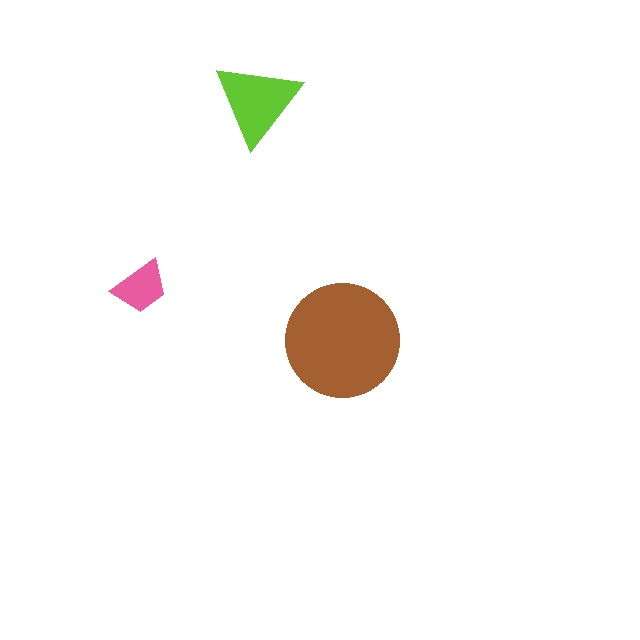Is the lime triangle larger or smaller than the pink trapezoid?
Larger.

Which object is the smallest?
The pink trapezoid.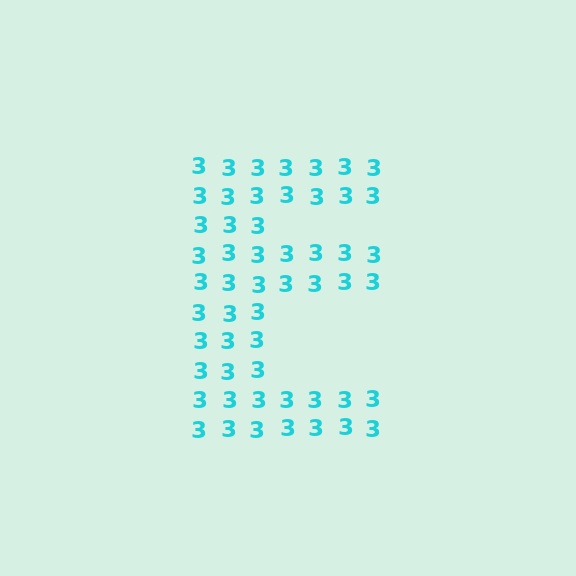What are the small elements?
The small elements are digit 3's.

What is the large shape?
The large shape is the letter E.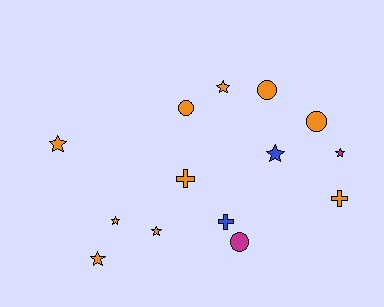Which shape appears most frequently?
Star, with 7 objects.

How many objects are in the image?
There are 14 objects.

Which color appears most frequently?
Orange, with 10 objects.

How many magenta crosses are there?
There are no magenta crosses.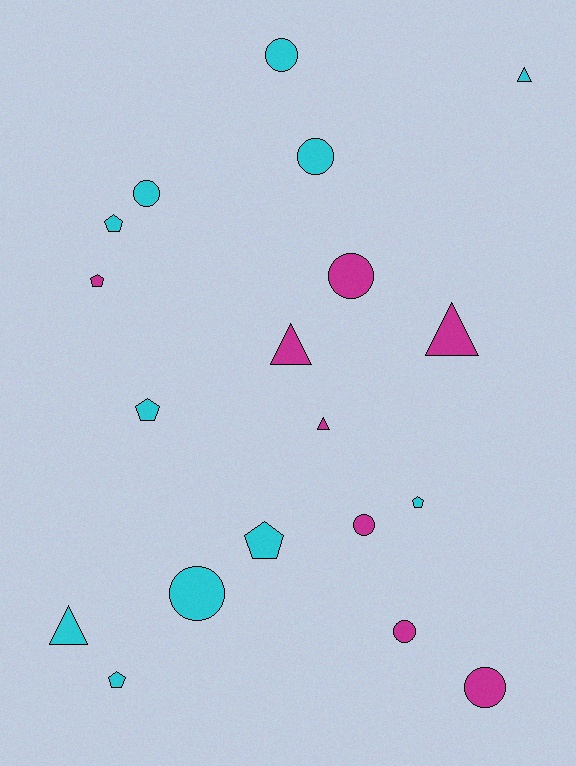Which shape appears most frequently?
Circle, with 8 objects.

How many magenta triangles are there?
There are 3 magenta triangles.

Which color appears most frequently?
Cyan, with 11 objects.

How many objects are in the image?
There are 19 objects.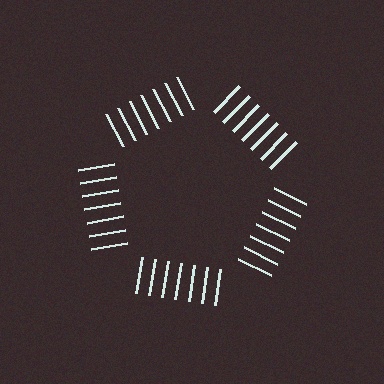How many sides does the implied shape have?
5 sides — the line-ends trace a pentagon.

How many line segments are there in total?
35 — 7 along each of the 5 edges.